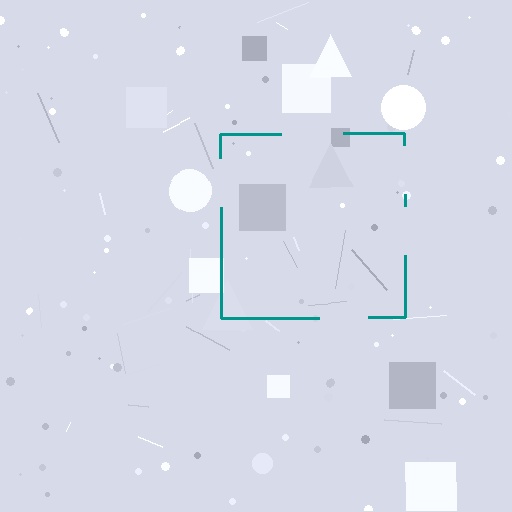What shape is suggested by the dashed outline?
The dashed outline suggests a square.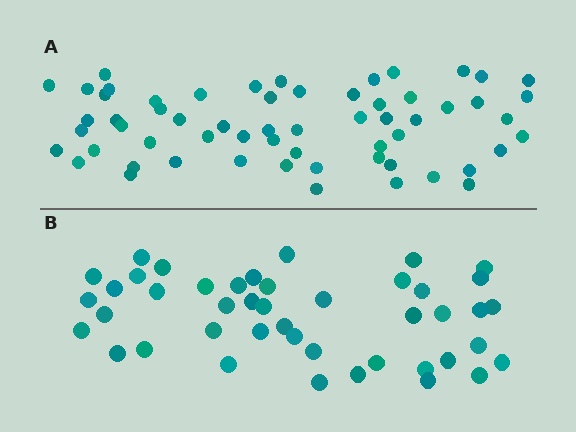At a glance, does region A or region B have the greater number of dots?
Region A (the top region) has more dots.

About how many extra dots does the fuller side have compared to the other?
Region A has approximately 15 more dots than region B.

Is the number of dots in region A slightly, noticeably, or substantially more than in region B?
Region A has noticeably more, but not dramatically so. The ratio is roughly 1.4 to 1.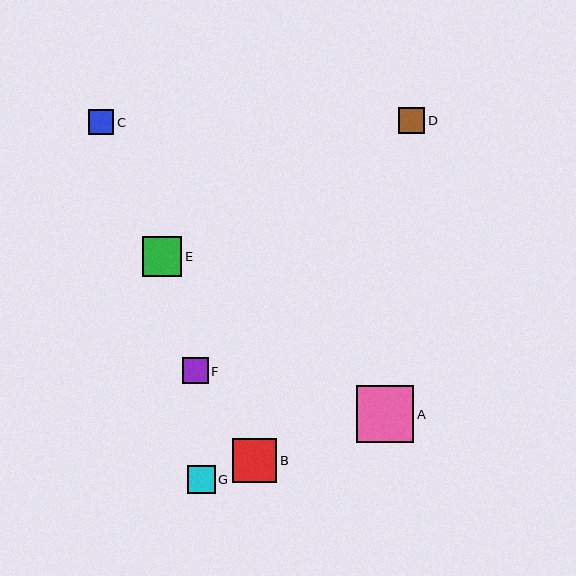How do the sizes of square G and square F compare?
Square G and square F are approximately the same size.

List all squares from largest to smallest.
From largest to smallest: A, B, E, G, D, F, C.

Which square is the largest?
Square A is the largest with a size of approximately 57 pixels.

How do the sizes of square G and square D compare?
Square G and square D are approximately the same size.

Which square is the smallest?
Square C is the smallest with a size of approximately 25 pixels.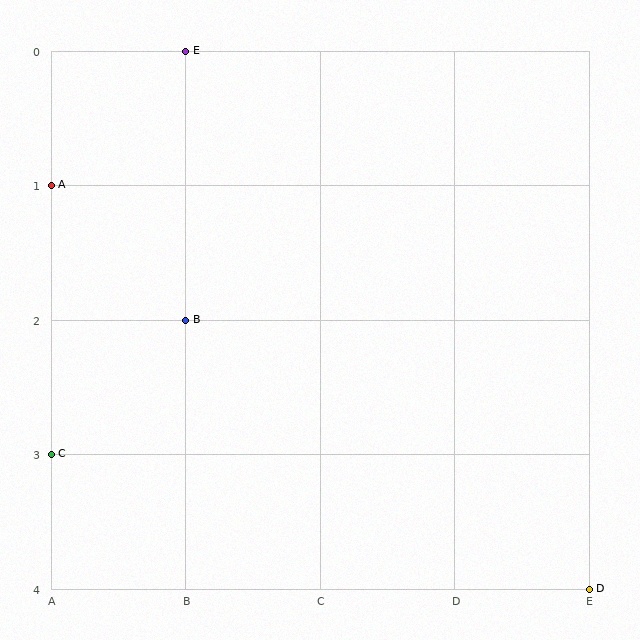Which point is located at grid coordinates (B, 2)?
Point B is at (B, 2).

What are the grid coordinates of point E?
Point E is at grid coordinates (B, 0).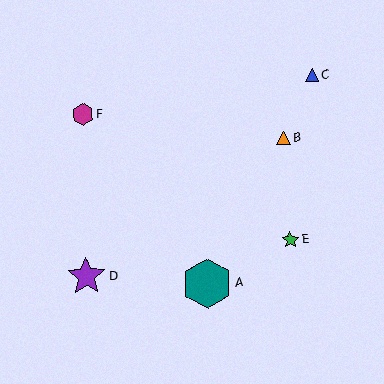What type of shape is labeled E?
Shape E is a green star.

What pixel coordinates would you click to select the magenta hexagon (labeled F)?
Click at (83, 114) to select the magenta hexagon F.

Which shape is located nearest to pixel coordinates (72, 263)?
The purple star (labeled D) at (86, 276) is nearest to that location.